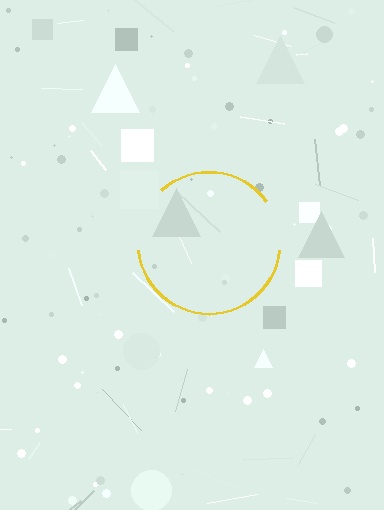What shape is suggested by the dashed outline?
The dashed outline suggests a circle.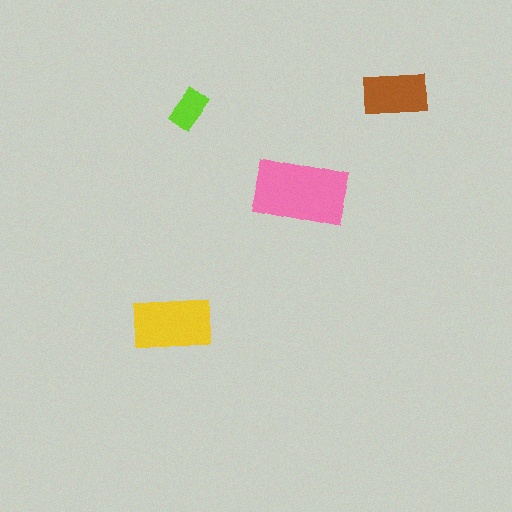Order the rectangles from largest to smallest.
the pink one, the yellow one, the brown one, the lime one.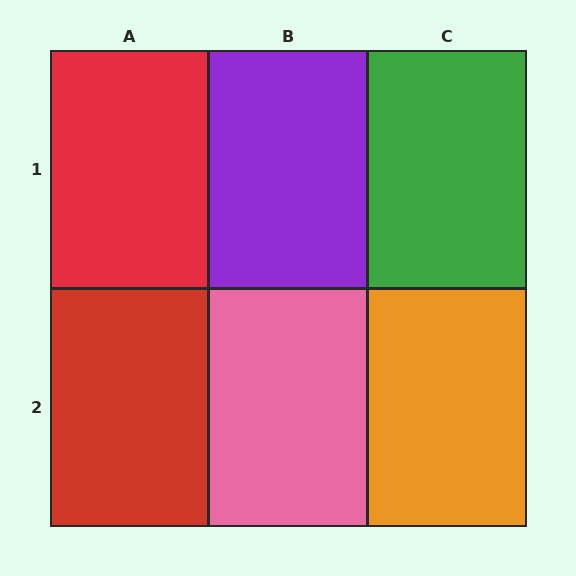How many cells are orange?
1 cell is orange.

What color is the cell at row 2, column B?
Pink.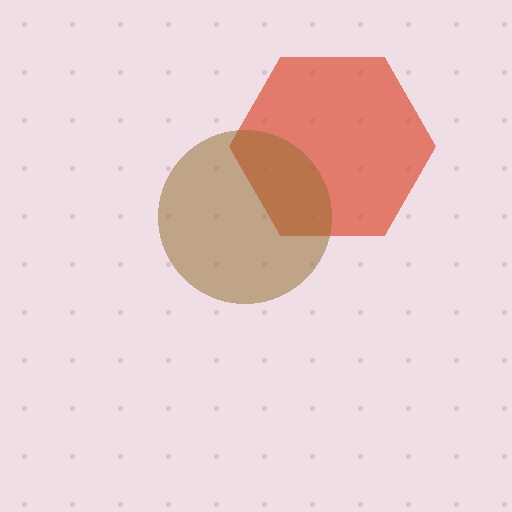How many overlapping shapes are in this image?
There are 2 overlapping shapes in the image.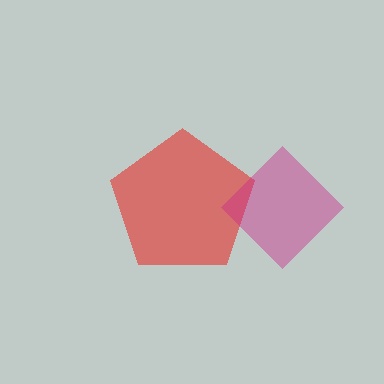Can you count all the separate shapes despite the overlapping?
Yes, there are 2 separate shapes.